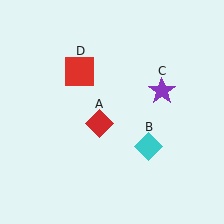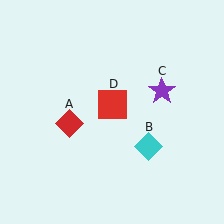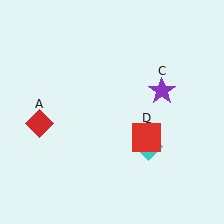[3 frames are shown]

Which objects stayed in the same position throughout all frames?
Cyan diamond (object B) and purple star (object C) remained stationary.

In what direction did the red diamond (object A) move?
The red diamond (object A) moved left.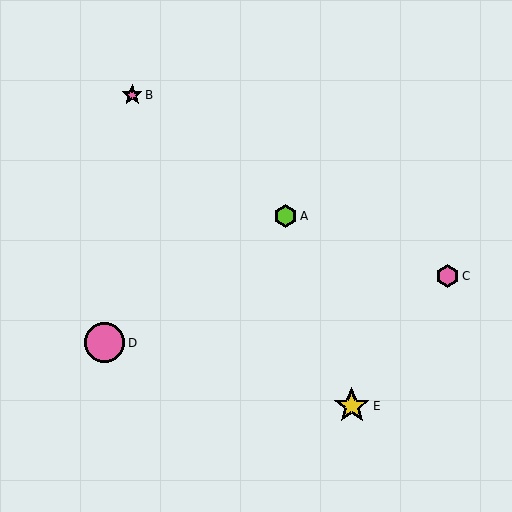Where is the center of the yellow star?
The center of the yellow star is at (352, 406).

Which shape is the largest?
The pink circle (labeled D) is the largest.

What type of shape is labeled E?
Shape E is a yellow star.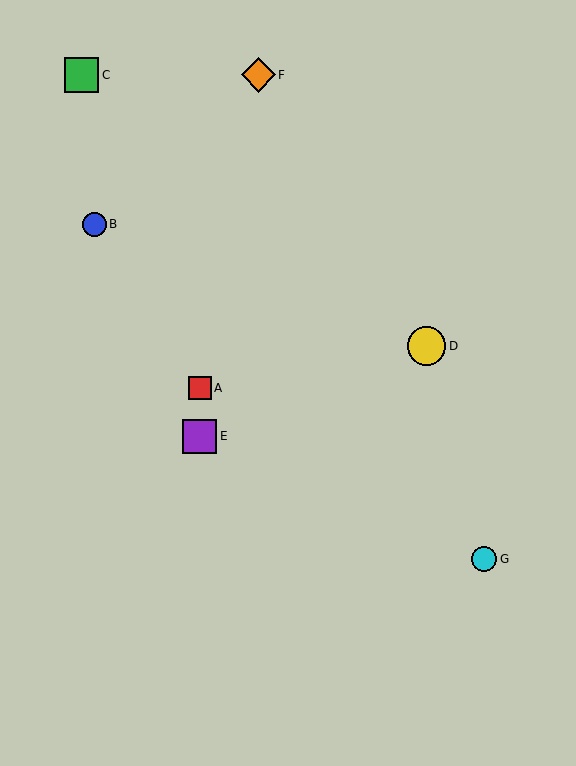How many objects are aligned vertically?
2 objects (A, E) are aligned vertically.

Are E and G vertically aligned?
No, E is at x≈200 and G is at x≈484.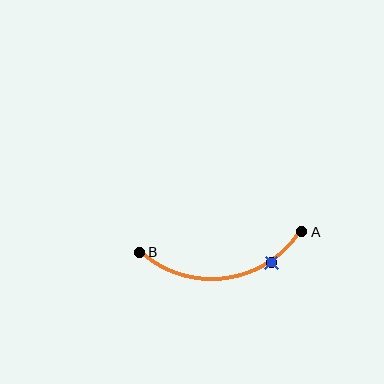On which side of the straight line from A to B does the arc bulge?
The arc bulges below the straight line connecting A and B.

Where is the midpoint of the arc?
The arc midpoint is the point on the curve farthest from the straight line joining A and B. It sits below that line.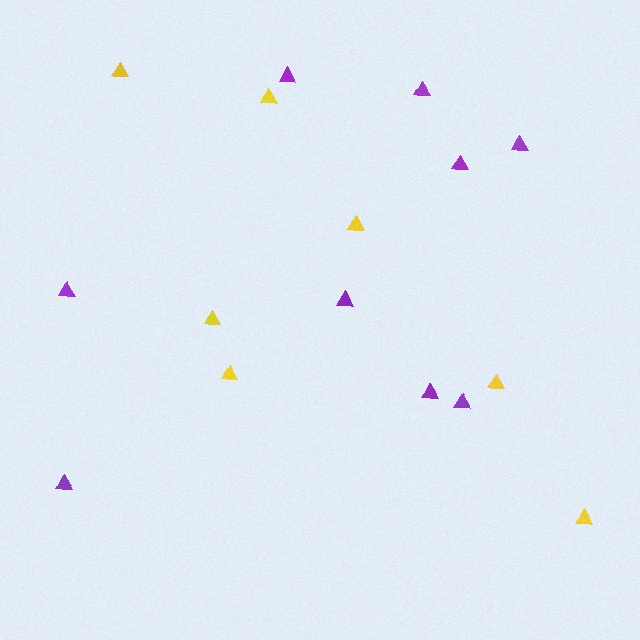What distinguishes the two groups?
There are 2 groups: one group of yellow triangles (7) and one group of purple triangles (9).